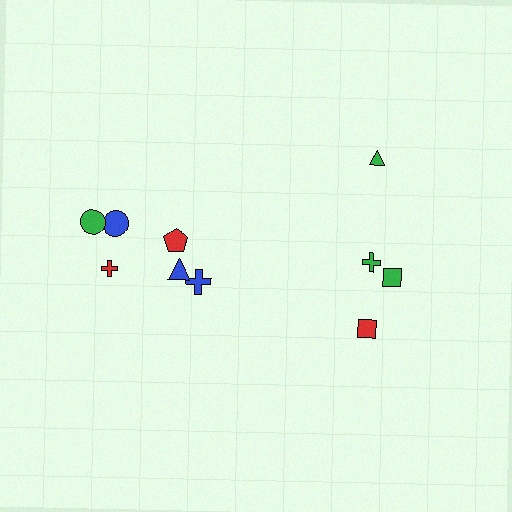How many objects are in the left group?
There are 6 objects.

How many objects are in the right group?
There are 4 objects.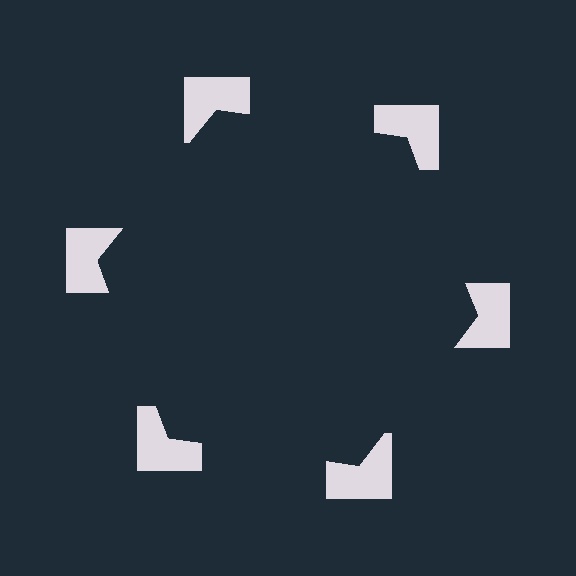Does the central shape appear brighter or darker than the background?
It typically appears slightly darker than the background, even though no actual brightness change is drawn.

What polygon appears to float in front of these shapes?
An illusory hexagon — its edges are inferred from the aligned wedge cuts in the notched squares, not physically drawn.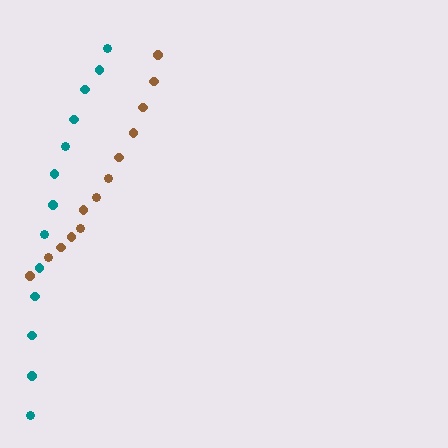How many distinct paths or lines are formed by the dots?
There are 2 distinct paths.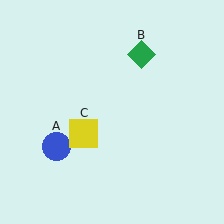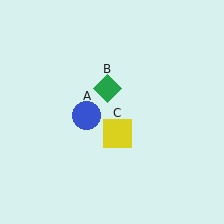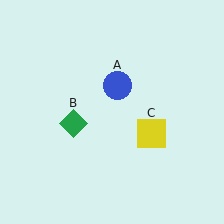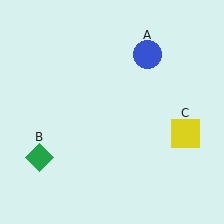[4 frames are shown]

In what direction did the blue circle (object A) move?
The blue circle (object A) moved up and to the right.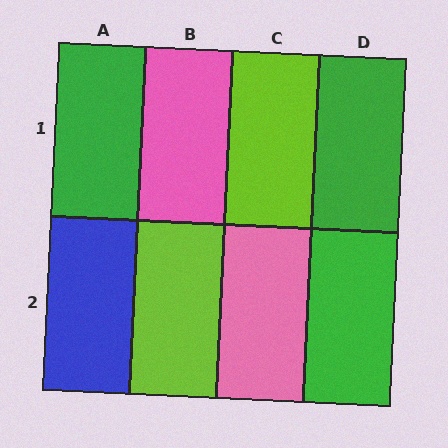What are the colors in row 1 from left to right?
Green, pink, lime, green.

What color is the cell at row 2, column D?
Green.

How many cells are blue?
1 cell is blue.